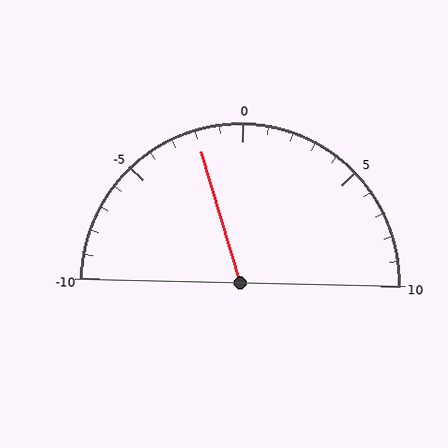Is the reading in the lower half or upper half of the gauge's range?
The reading is in the lower half of the range (-10 to 10).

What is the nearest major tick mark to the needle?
The nearest major tick mark is 0.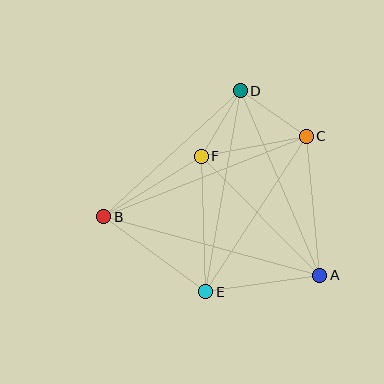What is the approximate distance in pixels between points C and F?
The distance between C and F is approximately 107 pixels.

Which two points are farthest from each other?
Points A and B are farthest from each other.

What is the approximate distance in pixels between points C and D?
The distance between C and D is approximately 80 pixels.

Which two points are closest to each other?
Points D and F are closest to each other.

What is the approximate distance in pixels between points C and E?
The distance between C and E is approximately 185 pixels.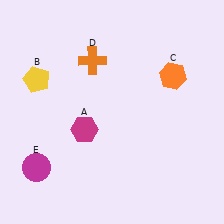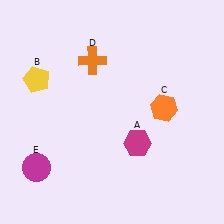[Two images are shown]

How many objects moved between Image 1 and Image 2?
2 objects moved between the two images.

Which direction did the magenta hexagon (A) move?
The magenta hexagon (A) moved right.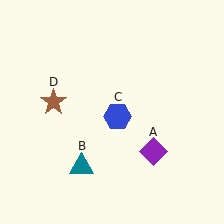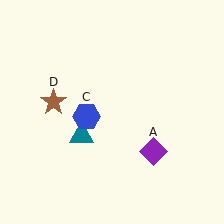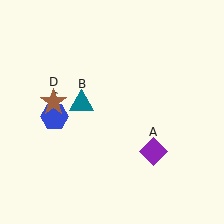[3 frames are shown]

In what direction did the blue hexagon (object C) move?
The blue hexagon (object C) moved left.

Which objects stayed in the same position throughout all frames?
Purple diamond (object A) and brown star (object D) remained stationary.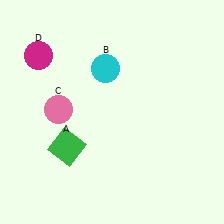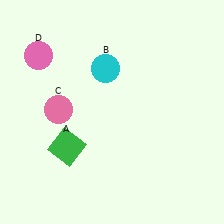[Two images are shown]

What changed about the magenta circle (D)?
In Image 1, D is magenta. In Image 2, it changed to pink.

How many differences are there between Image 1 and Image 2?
There is 1 difference between the two images.